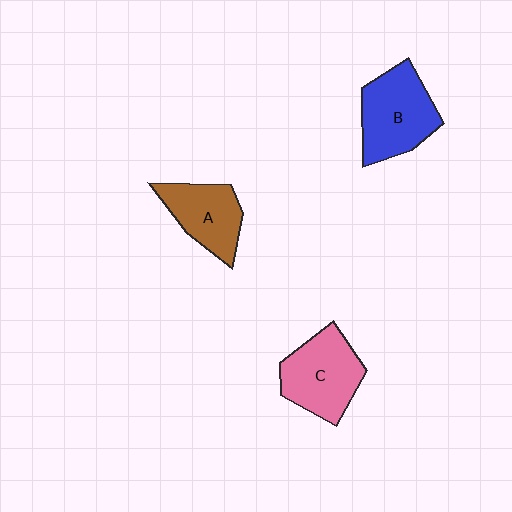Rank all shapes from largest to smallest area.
From largest to smallest: B (blue), C (pink), A (brown).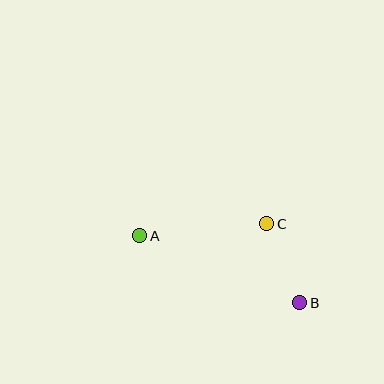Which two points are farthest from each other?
Points A and B are farthest from each other.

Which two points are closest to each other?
Points B and C are closest to each other.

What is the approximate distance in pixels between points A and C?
The distance between A and C is approximately 127 pixels.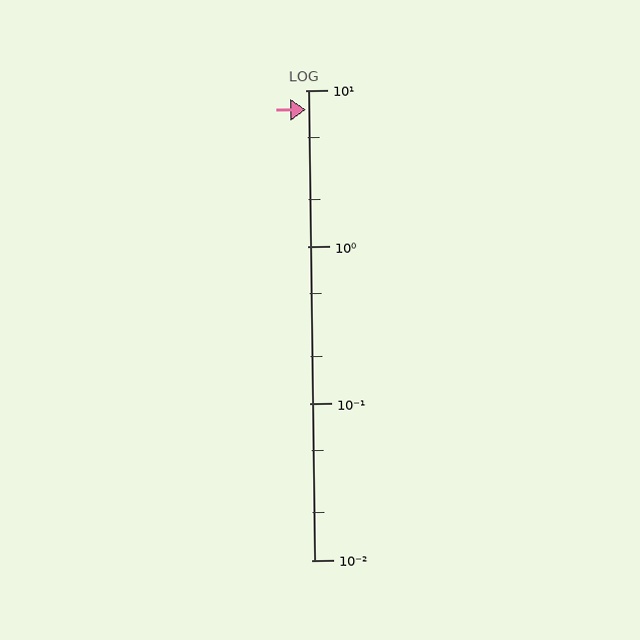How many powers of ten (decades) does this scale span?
The scale spans 3 decades, from 0.01 to 10.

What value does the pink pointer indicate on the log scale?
The pointer indicates approximately 7.5.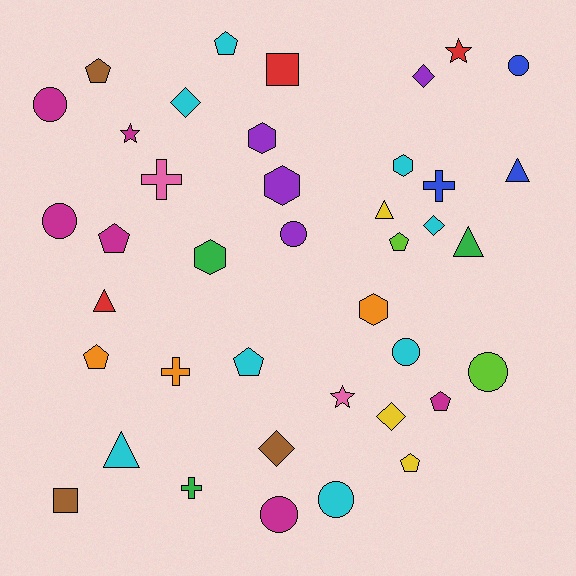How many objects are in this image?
There are 40 objects.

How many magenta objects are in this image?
There are 6 magenta objects.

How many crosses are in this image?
There are 4 crosses.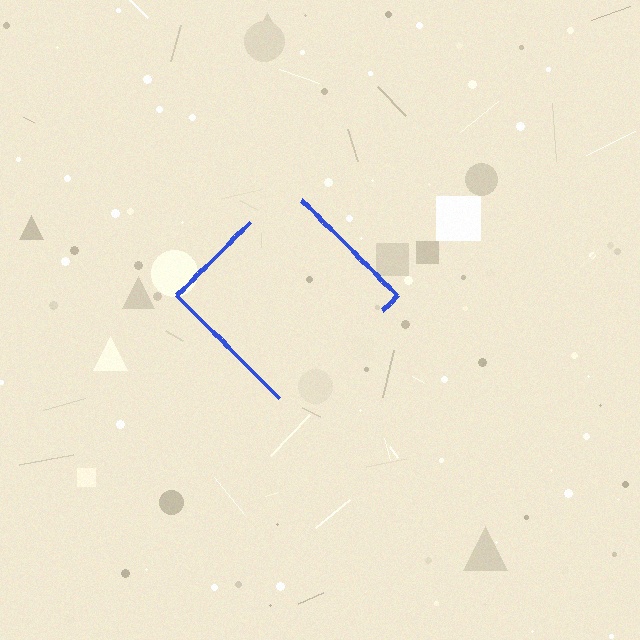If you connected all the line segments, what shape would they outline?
They would outline a diamond.